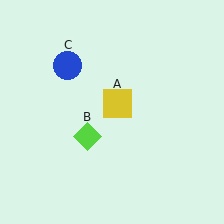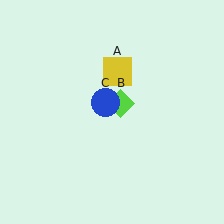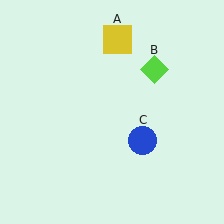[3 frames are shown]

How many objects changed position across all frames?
3 objects changed position: yellow square (object A), lime diamond (object B), blue circle (object C).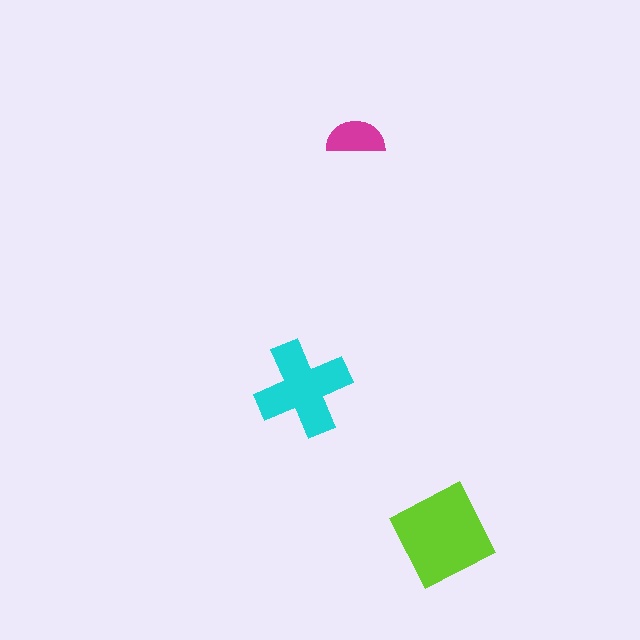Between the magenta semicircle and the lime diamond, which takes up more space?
The lime diamond.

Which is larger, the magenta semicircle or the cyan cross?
The cyan cross.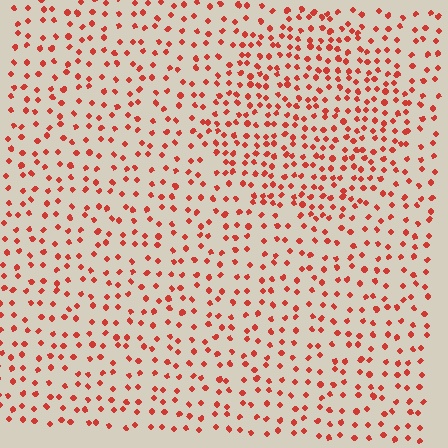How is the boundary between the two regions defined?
The boundary is defined by a change in element density (approximately 1.7x ratio). All elements are the same color, size, and shape.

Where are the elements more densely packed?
The elements are more densely packed inside the circle boundary.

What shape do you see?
I see a circle.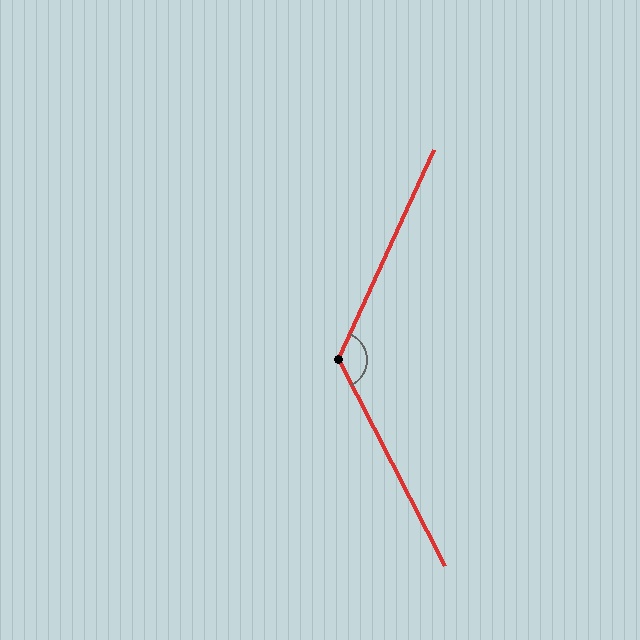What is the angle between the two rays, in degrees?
Approximately 128 degrees.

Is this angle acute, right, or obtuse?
It is obtuse.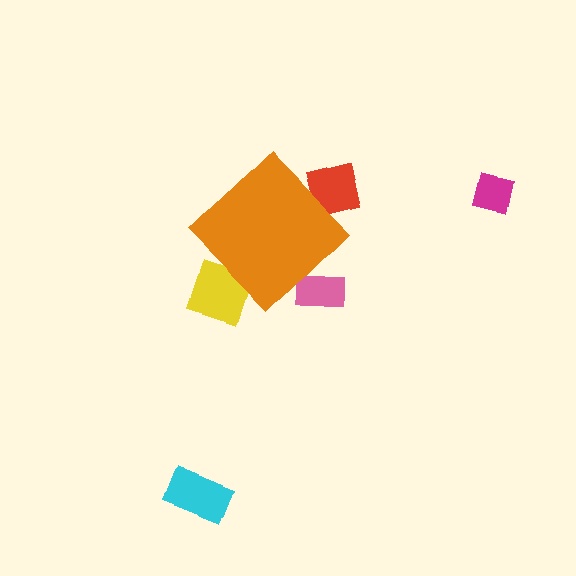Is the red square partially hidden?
Yes, the red square is partially hidden behind the orange diamond.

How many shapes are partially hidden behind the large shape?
3 shapes are partially hidden.